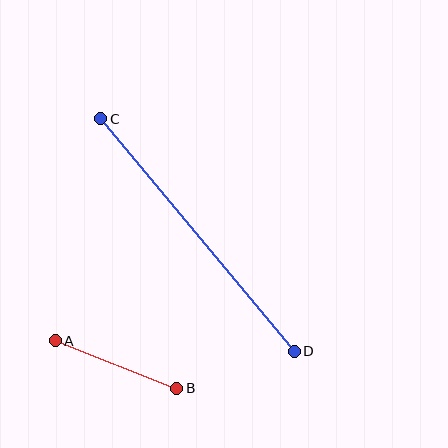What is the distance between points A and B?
The distance is approximately 131 pixels.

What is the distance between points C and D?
The distance is approximately 302 pixels.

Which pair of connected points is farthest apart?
Points C and D are farthest apart.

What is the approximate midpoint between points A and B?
The midpoint is at approximately (116, 365) pixels.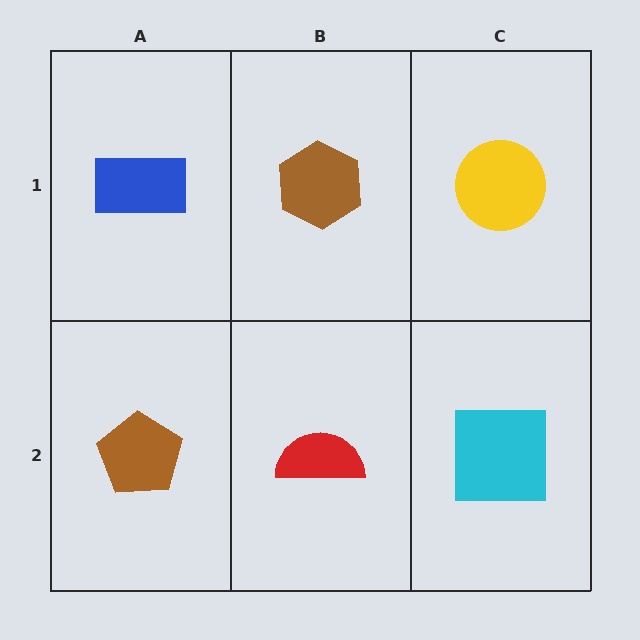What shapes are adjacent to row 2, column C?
A yellow circle (row 1, column C), a red semicircle (row 2, column B).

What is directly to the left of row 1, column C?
A brown hexagon.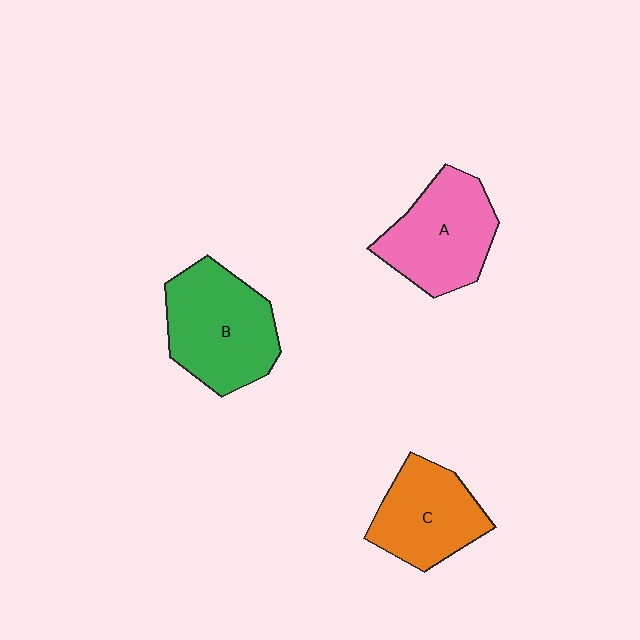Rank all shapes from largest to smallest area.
From largest to smallest: B (green), A (pink), C (orange).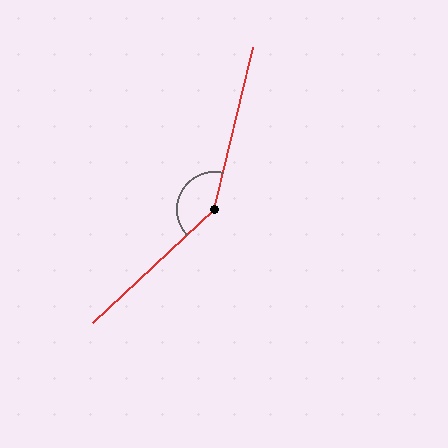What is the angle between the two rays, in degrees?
Approximately 146 degrees.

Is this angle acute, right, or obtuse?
It is obtuse.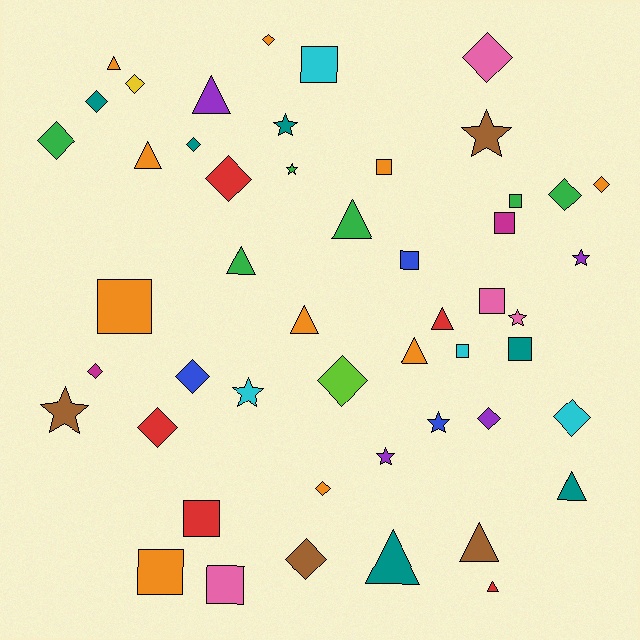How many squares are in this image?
There are 12 squares.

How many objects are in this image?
There are 50 objects.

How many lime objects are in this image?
There is 1 lime object.